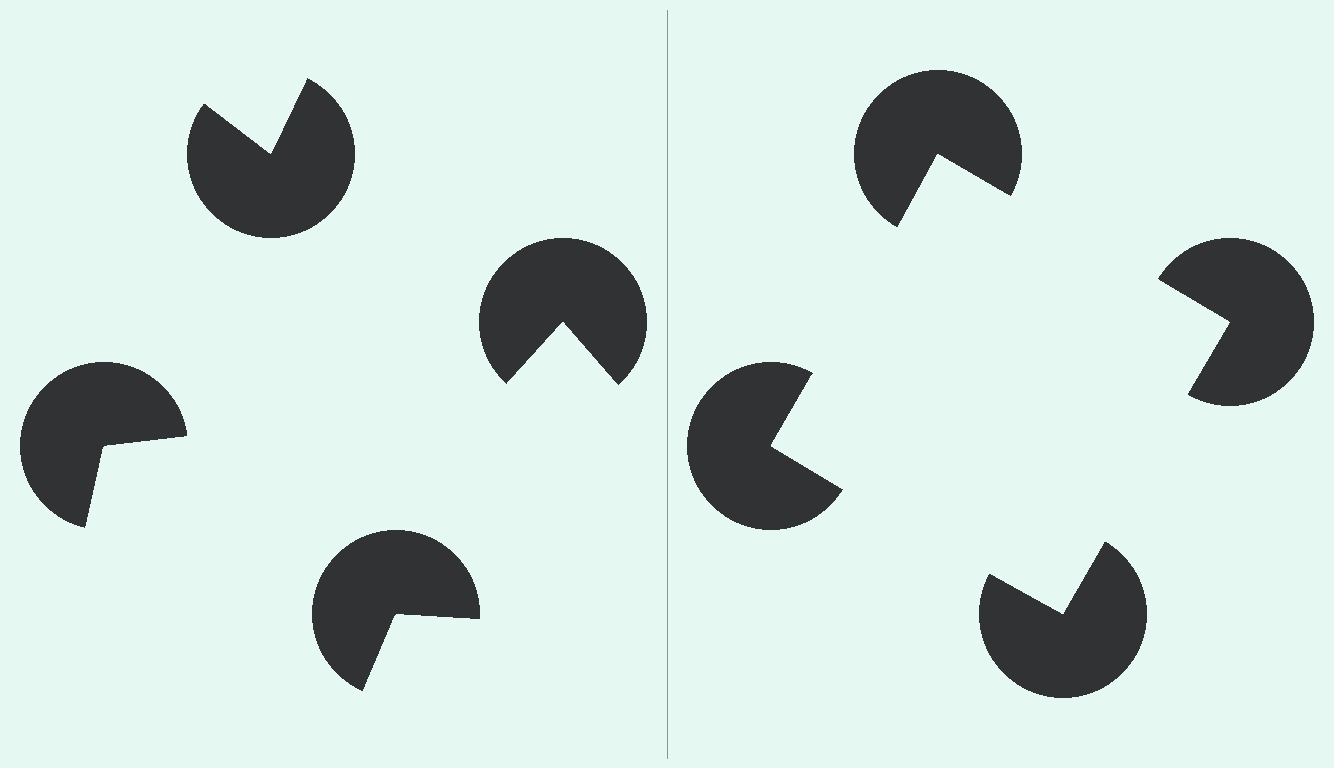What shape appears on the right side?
An illusory square.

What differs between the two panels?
The pac-man discs are positioned identically on both sides; only the wedge orientations differ. On the right they align to a square; on the left they are misaligned.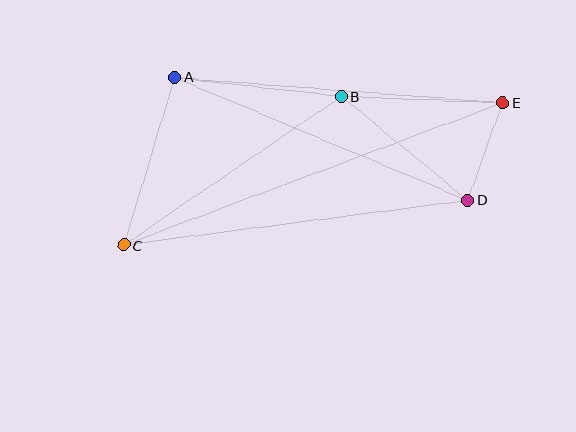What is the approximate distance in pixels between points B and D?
The distance between B and D is approximately 164 pixels.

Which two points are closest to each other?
Points D and E are closest to each other.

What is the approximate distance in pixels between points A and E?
The distance between A and E is approximately 328 pixels.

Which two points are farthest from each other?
Points C and E are farthest from each other.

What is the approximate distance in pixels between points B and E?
The distance between B and E is approximately 161 pixels.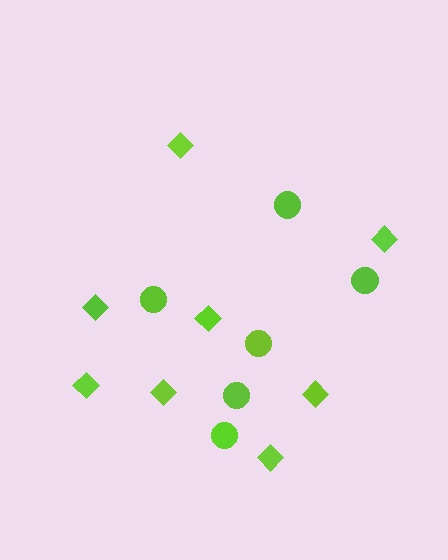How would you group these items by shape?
There are 2 groups: one group of circles (6) and one group of diamonds (8).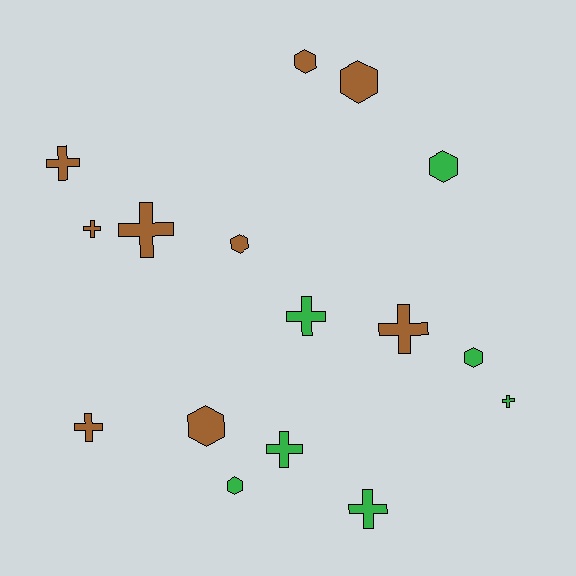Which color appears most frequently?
Brown, with 9 objects.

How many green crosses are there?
There are 4 green crosses.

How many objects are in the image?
There are 16 objects.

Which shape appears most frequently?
Cross, with 9 objects.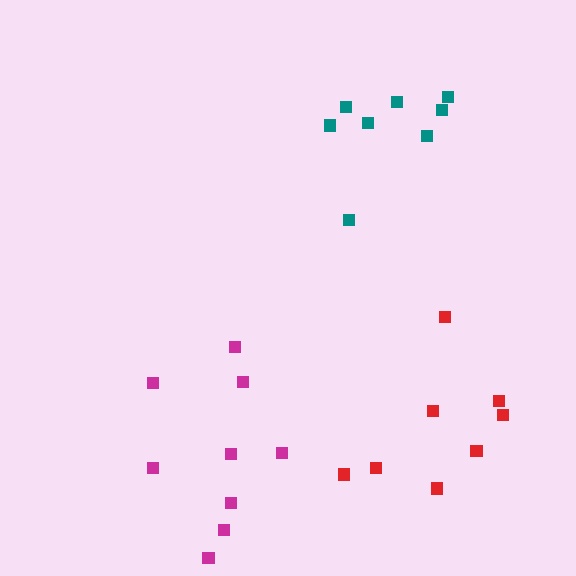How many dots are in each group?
Group 1: 8 dots, Group 2: 9 dots, Group 3: 8 dots (25 total).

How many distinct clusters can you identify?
There are 3 distinct clusters.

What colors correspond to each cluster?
The clusters are colored: teal, magenta, red.